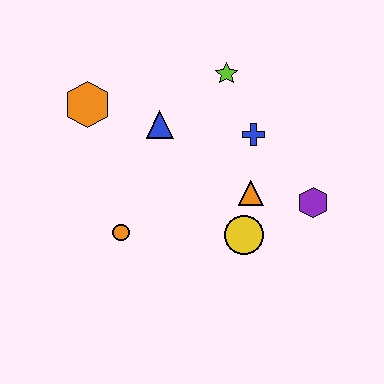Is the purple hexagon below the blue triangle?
Yes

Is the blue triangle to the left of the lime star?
Yes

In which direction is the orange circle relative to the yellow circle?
The orange circle is to the left of the yellow circle.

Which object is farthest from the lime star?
The orange circle is farthest from the lime star.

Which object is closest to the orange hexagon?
The blue triangle is closest to the orange hexagon.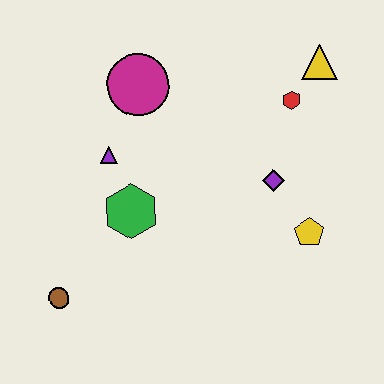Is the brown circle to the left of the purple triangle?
Yes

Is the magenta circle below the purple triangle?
No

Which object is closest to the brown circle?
The green hexagon is closest to the brown circle.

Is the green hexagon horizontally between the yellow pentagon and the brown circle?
Yes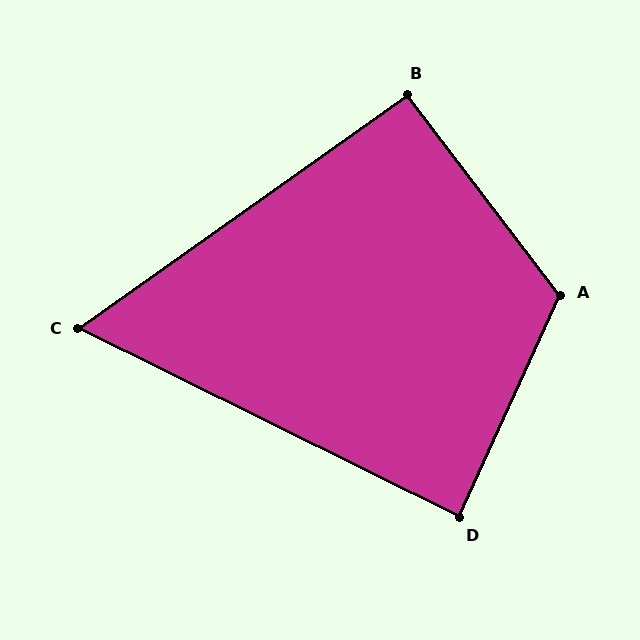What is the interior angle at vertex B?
Approximately 92 degrees (approximately right).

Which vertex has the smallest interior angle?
C, at approximately 62 degrees.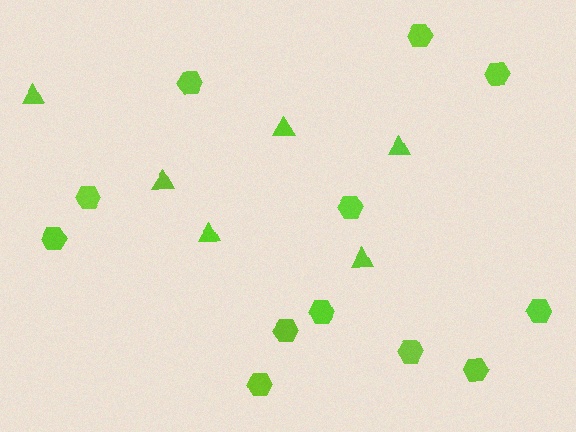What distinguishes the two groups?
There are 2 groups: one group of triangles (6) and one group of hexagons (12).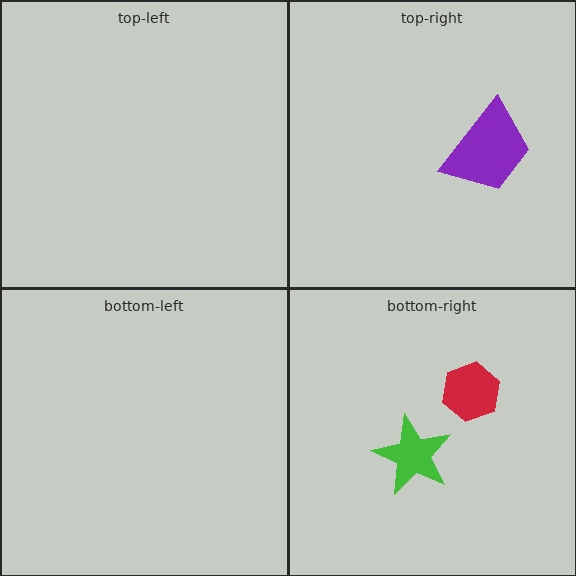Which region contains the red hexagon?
The bottom-right region.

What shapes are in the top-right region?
The purple trapezoid.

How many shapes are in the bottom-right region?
2.